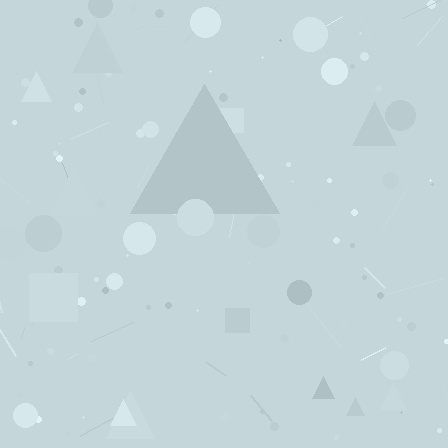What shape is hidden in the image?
A triangle is hidden in the image.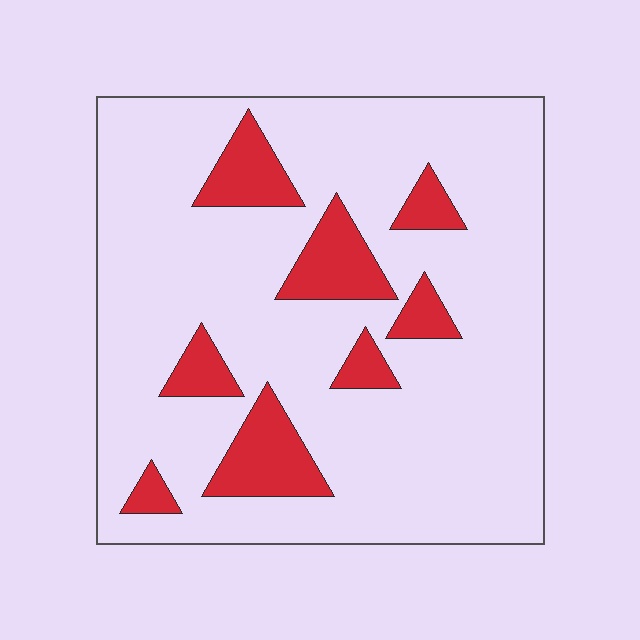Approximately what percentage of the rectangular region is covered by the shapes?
Approximately 15%.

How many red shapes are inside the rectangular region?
8.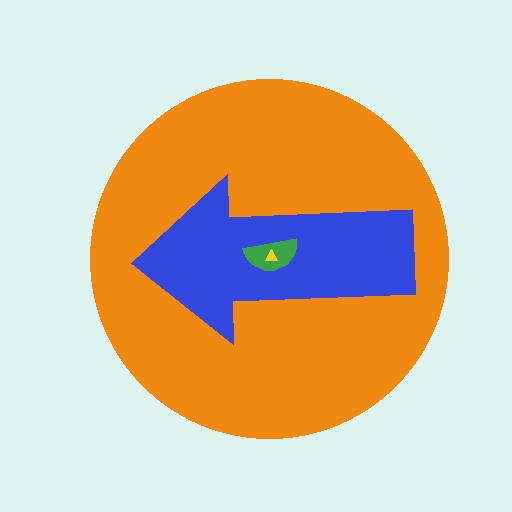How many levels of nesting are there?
4.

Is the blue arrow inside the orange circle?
Yes.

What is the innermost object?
The yellow triangle.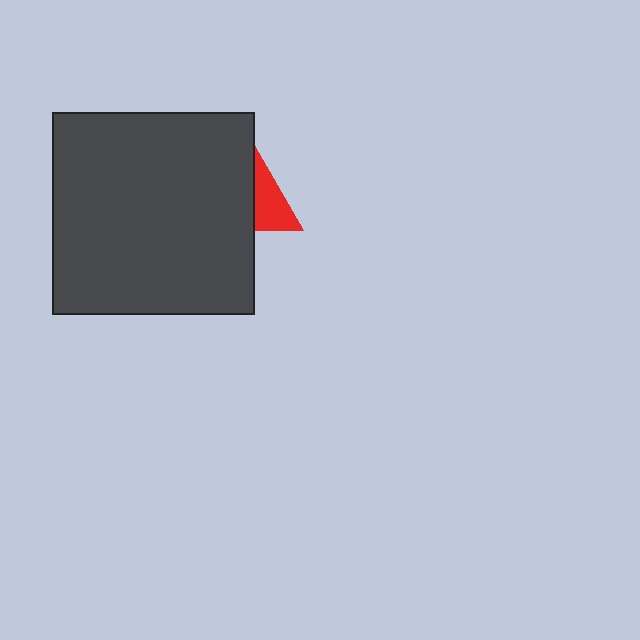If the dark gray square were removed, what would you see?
You would see the complete red triangle.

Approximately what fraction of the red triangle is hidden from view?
Roughly 63% of the red triangle is hidden behind the dark gray square.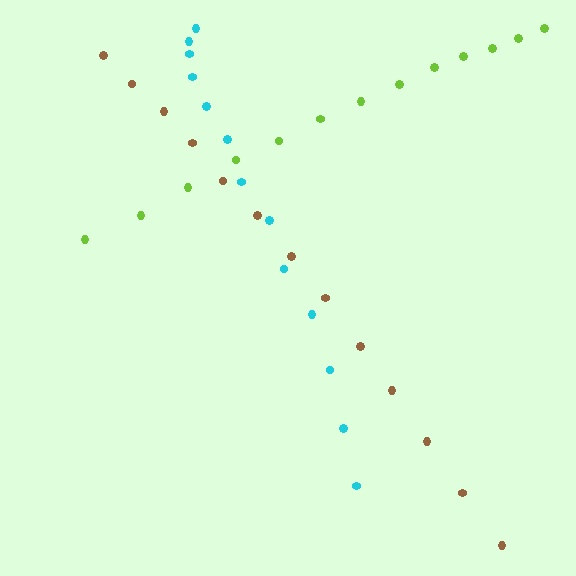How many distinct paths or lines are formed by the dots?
There are 3 distinct paths.